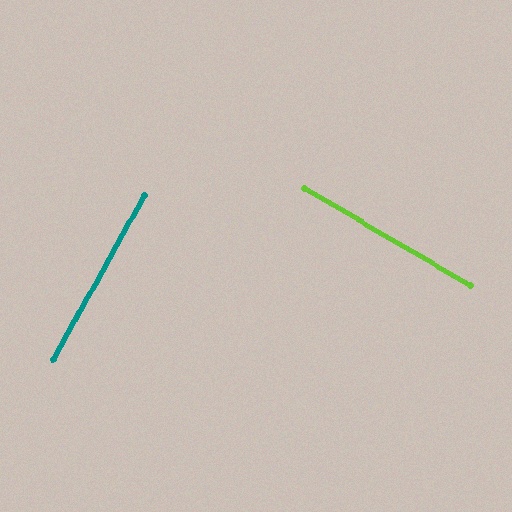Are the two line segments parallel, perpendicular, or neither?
Perpendicular — they meet at approximately 89°.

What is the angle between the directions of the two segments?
Approximately 89 degrees.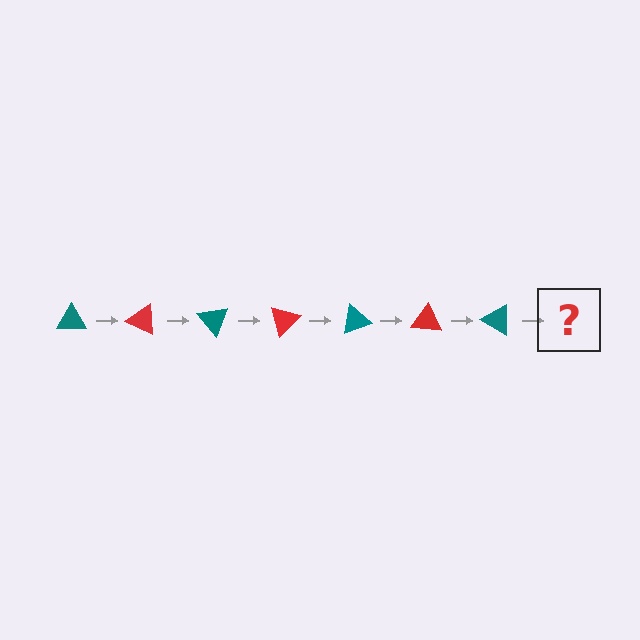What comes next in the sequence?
The next element should be a red triangle, rotated 175 degrees from the start.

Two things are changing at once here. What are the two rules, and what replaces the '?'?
The two rules are that it rotates 25 degrees each step and the color cycles through teal and red. The '?' should be a red triangle, rotated 175 degrees from the start.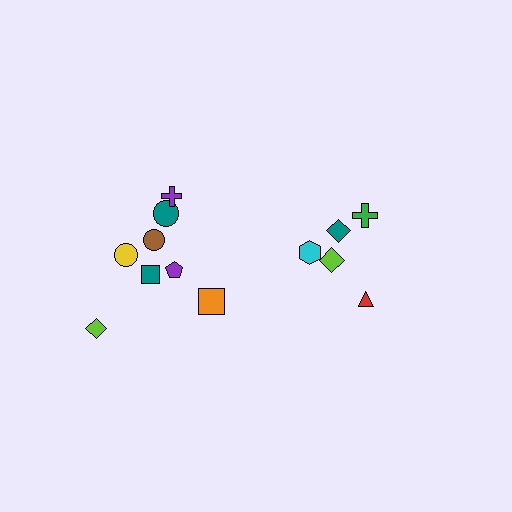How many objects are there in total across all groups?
There are 13 objects.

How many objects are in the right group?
There are 5 objects.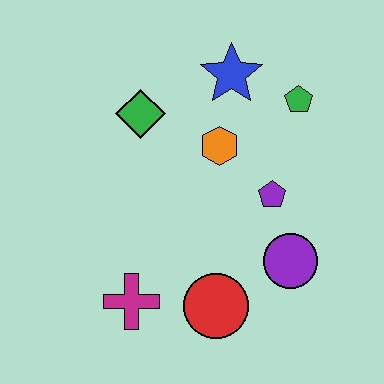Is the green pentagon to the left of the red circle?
No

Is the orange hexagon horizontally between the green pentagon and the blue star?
No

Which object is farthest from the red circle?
The blue star is farthest from the red circle.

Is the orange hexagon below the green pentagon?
Yes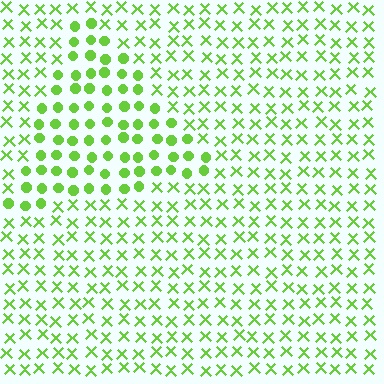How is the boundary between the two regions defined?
The boundary is defined by a change in element shape: circles inside vs. X marks outside. All elements share the same color and spacing.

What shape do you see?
I see a triangle.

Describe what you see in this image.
The image is filled with small lime elements arranged in a uniform grid. A triangle-shaped region contains circles, while the surrounding area contains X marks. The boundary is defined purely by the change in element shape.